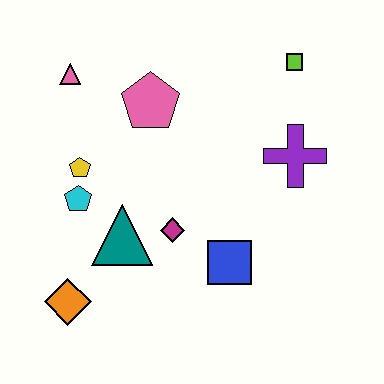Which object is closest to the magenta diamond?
The teal triangle is closest to the magenta diamond.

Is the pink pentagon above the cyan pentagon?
Yes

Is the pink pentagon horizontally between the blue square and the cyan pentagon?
Yes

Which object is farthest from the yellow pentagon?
The lime square is farthest from the yellow pentagon.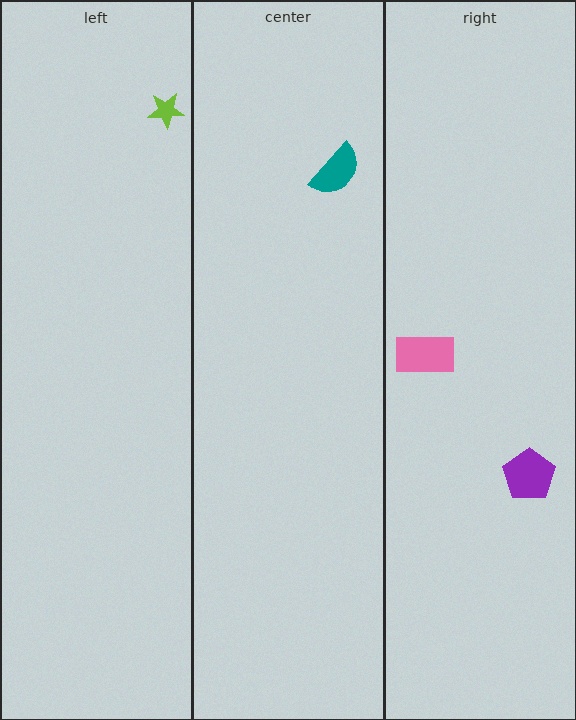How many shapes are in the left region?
1.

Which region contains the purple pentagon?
The right region.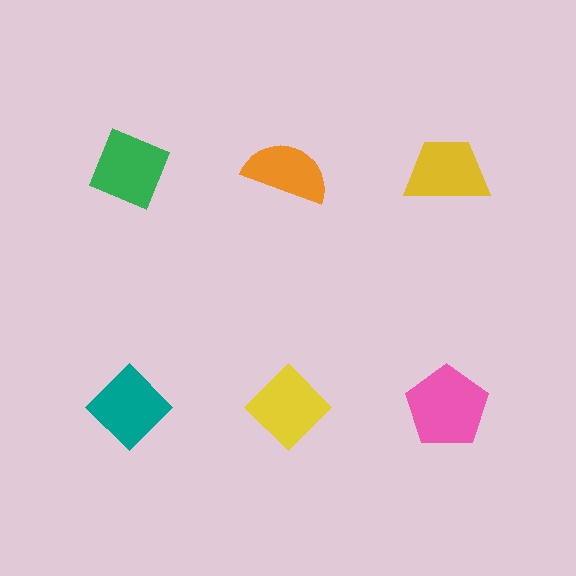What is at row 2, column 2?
A yellow diamond.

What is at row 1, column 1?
A green diamond.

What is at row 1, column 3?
A yellow trapezoid.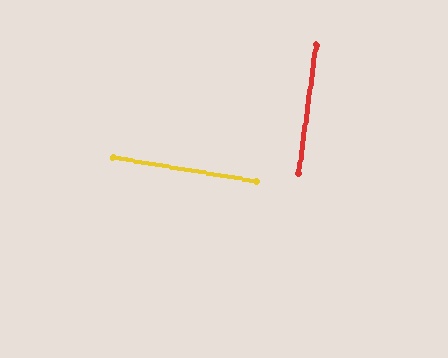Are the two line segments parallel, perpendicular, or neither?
Perpendicular — they meet at approximately 89°.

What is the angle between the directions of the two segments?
Approximately 89 degrees.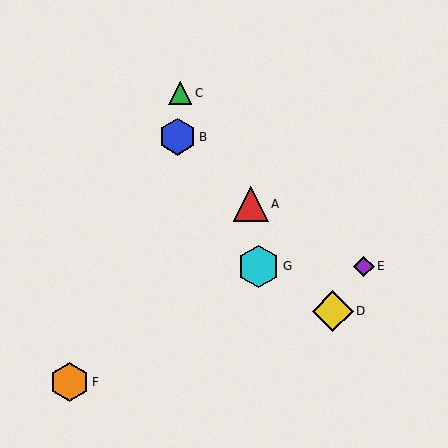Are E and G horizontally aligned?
Yes, both are at y≈266.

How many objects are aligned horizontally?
2 objects (E, G) are aligned horizontally.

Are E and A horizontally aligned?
No, E is at y≈266 and A is at y≈204.